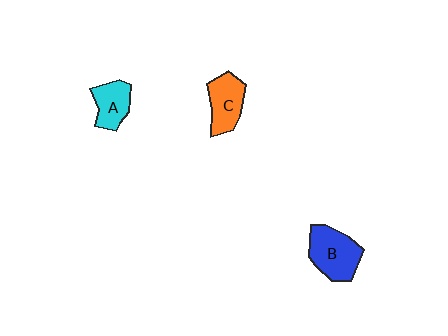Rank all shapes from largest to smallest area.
From largest to smallest: B (blue), C (orange), A (cyan).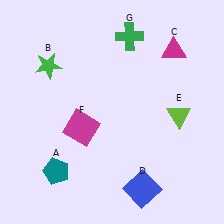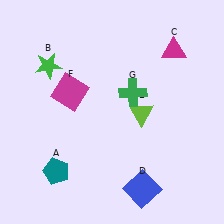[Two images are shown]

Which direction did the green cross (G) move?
The green cross (G) moved down.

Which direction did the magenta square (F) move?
The magenta square (F) moved up.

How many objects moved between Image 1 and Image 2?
3 objects moved between the two images.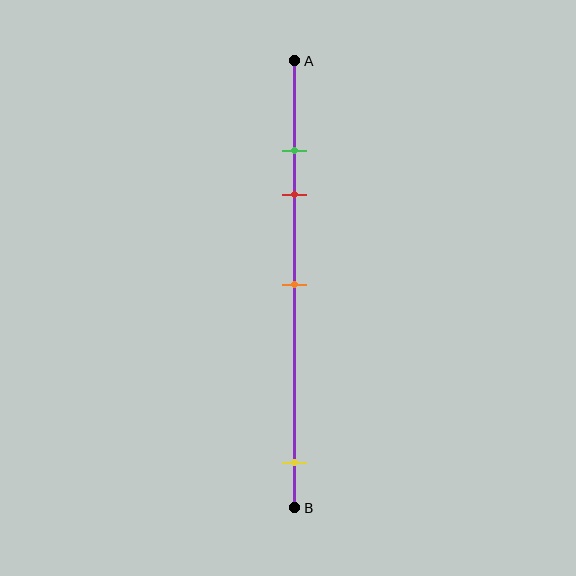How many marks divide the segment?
There are 4 marks dividing the segment.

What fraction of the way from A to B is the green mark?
The green mark is approximately 20% (0.2) of the way from A to B.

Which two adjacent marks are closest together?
The green and red marks are the closest adjacent pair.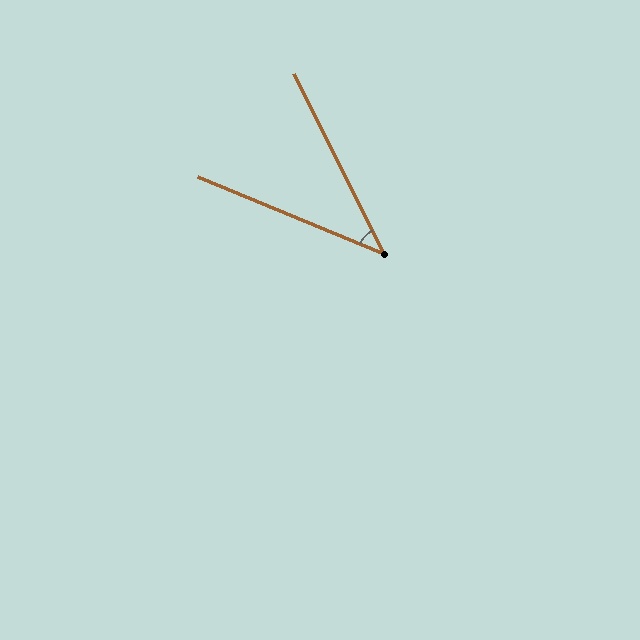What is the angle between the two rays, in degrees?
Approximately 41 degrees.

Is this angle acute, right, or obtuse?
It is acute.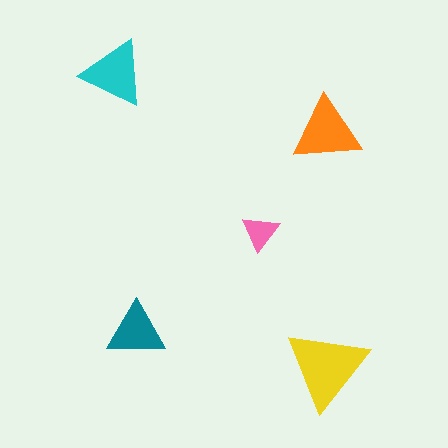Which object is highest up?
The cyan triangle is topmost.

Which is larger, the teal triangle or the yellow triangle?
The yellow one.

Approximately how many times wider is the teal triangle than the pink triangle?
About 1.5 times wider.